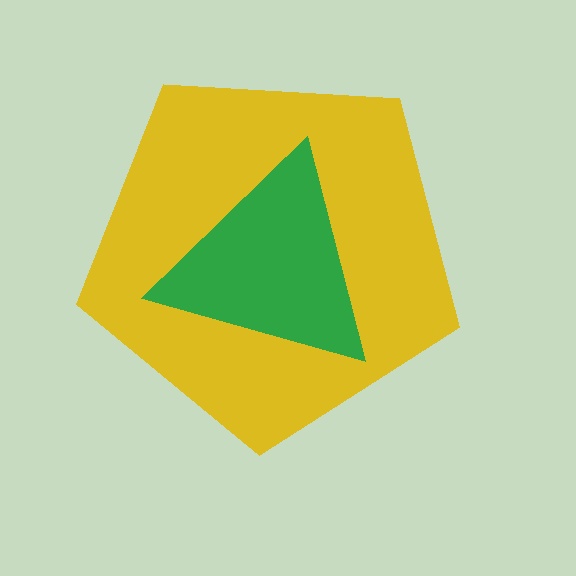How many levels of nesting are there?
2.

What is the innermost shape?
The green triangle.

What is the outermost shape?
The yellow pentagon.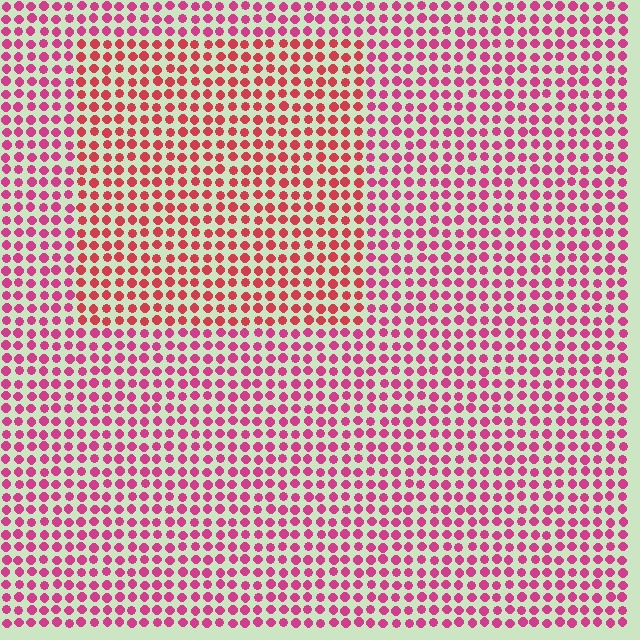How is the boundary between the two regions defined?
The boundary is defined purely by a slight shift in hue (about 25 degrees). Spacing, size, and orientation are identical on both sides.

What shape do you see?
I see a rectangle.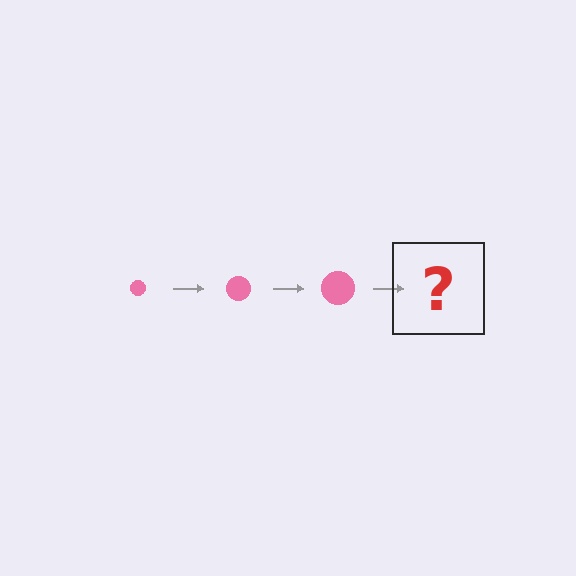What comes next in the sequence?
The next element should be a pink circle, larger than the previous one.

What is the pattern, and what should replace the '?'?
The pattern is that the circle gets progressively larger each step. The '?' should be a pink circle, larger than the previous one.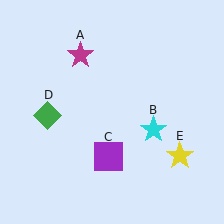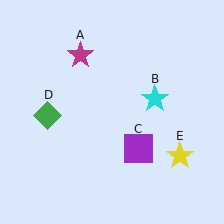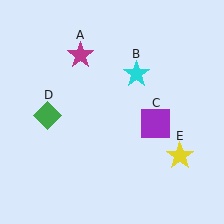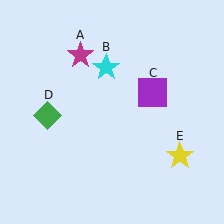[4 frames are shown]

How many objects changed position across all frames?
2 objects changed position: cyan star (object B), purple square (object C).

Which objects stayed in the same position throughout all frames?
Magenta star (object A) and green diamond (object D) and yellow star (object E) remained stationary.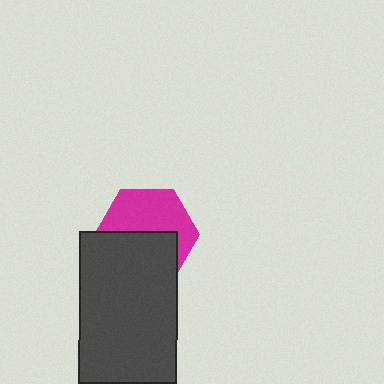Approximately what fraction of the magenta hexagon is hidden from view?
Roughly 47% of the magenta hexagon is hidden behind the dark gray rectangle.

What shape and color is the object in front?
The object in front is a dark gray rectangle.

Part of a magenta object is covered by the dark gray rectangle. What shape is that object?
It is a hexagon.